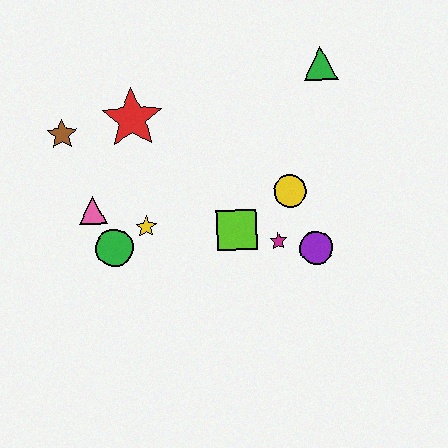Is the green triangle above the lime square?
Yes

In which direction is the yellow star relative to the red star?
The yellow star is below the red star.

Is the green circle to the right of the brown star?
Yes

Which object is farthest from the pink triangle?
The green triangle is farthest from the pink triangle.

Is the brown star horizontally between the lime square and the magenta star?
No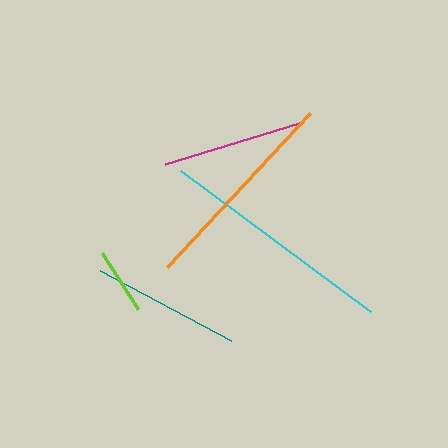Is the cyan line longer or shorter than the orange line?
The cyan line is longer than the orange line.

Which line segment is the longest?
The cyan line is the longest at approximately 236 pixels.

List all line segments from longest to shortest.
From longest to shortest: cyan, orange, teal, magenta, lime.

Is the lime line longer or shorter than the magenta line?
The magenta line is longer than the lime line.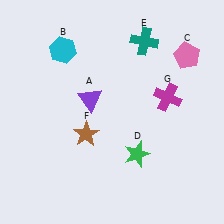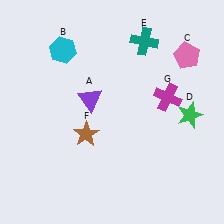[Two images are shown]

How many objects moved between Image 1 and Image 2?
1 object moved between the two images.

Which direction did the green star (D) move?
The green star (D) moved right.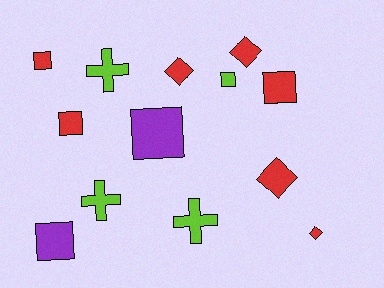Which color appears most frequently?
Red, with 7 objects.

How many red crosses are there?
There are no red crosses.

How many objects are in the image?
There are 13 objects.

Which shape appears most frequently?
Square, with 6 objects.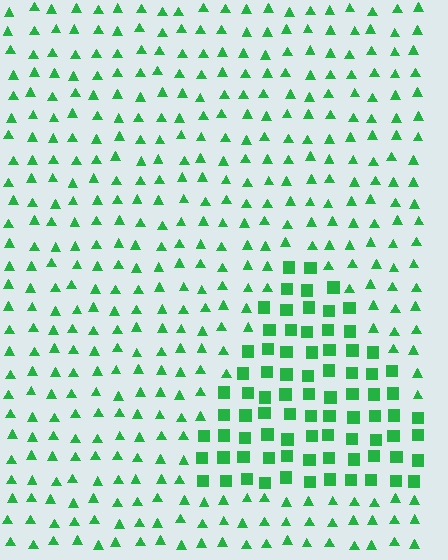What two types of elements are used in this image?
The image uses squares inside the triangle region and triangles outside it.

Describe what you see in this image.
The image is filled with small green elements arranged in a uniform grid. A triangle-shaped region contains squares, while the surrounding area contains triangles. The boundary is defined purely by the change in element shape.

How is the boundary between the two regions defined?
The boundary is defined by a change in element shape: squares inside vs. triangles outside. All elements share the same color and spacing.